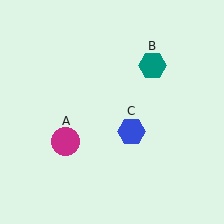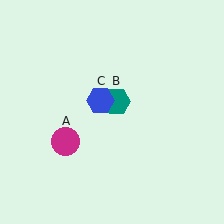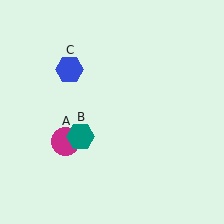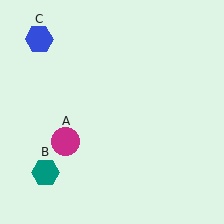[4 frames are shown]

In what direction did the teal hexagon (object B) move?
The teal hexagon (object B) moved down and to the left.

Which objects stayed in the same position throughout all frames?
Magenta circle (object A) remained stationary.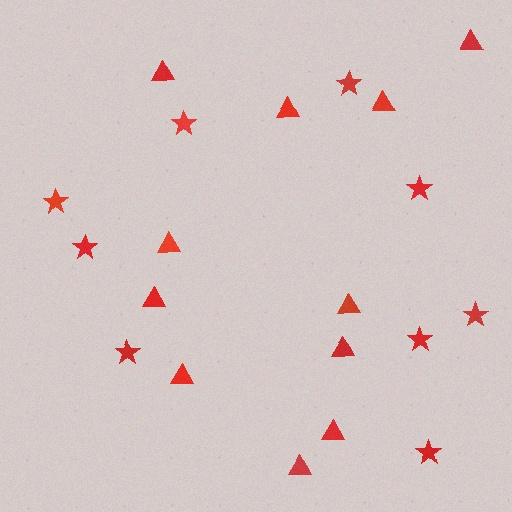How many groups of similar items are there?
There are 2 groups: one group of stars (9) and one group of triangles (11).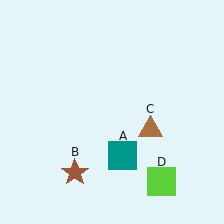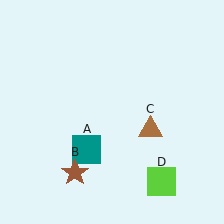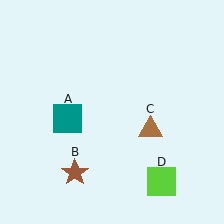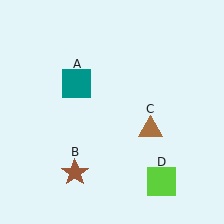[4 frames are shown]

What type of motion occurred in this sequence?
The teal square (object A) rotated clockwise around the center of the scene.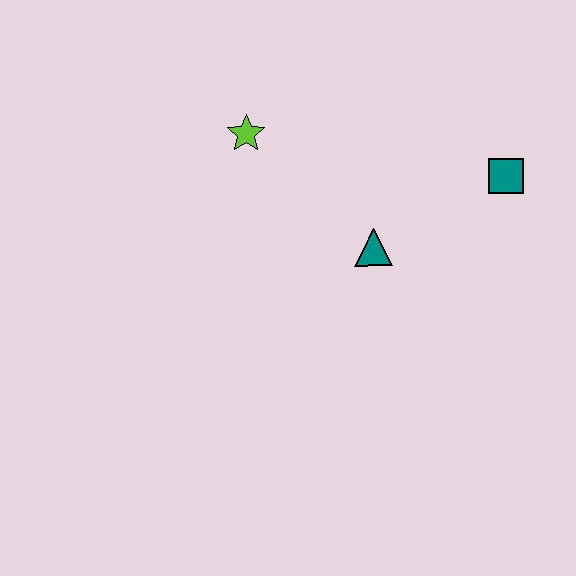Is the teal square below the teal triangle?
No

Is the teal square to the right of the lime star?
Yes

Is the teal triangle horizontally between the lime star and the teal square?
Yes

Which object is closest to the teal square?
The teal triangle is closest to the teal square.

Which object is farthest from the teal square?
The lime star is farthest from the teal square.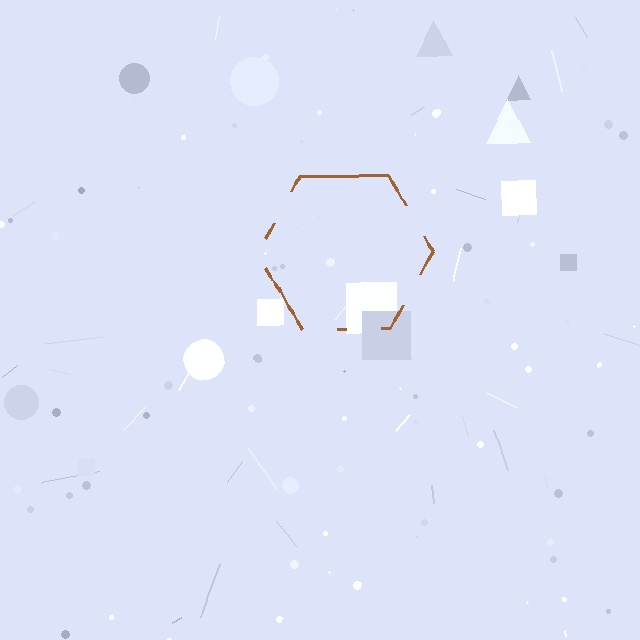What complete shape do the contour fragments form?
The contour fragments form a hexagon.